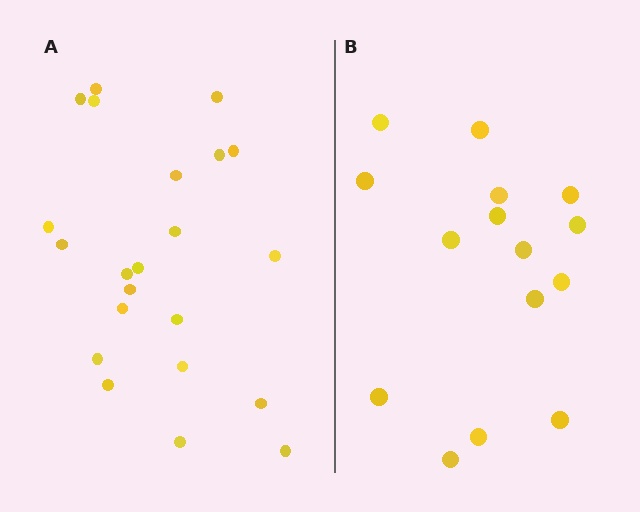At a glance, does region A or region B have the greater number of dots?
Region A (the left region) has more dots.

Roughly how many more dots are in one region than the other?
Region A has roughly 8 or so more dots than region B.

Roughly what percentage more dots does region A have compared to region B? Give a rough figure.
About 45% more.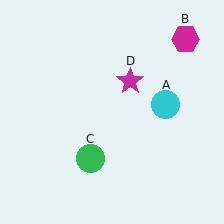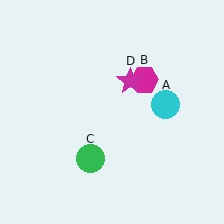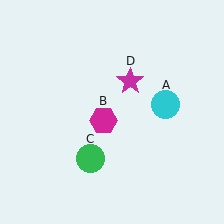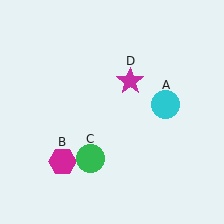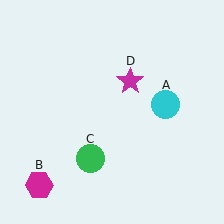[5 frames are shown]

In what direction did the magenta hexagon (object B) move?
The magenta hexagon (object B) moved down and to the left.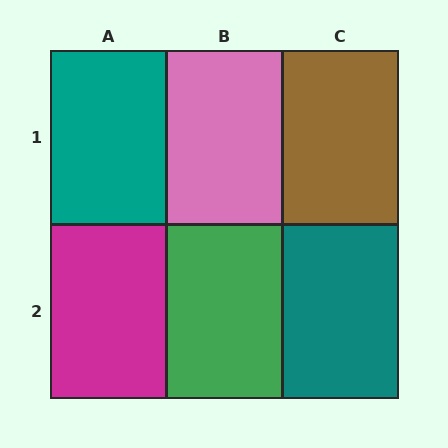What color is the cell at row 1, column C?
Brown.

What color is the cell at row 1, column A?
Teal.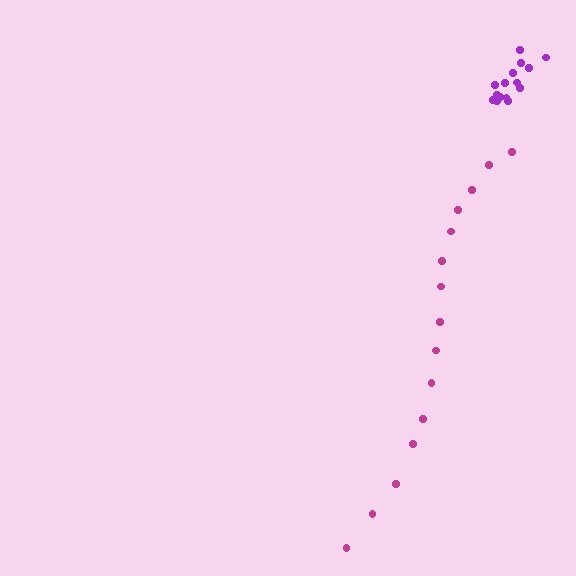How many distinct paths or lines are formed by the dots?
There are 2 distinct paths.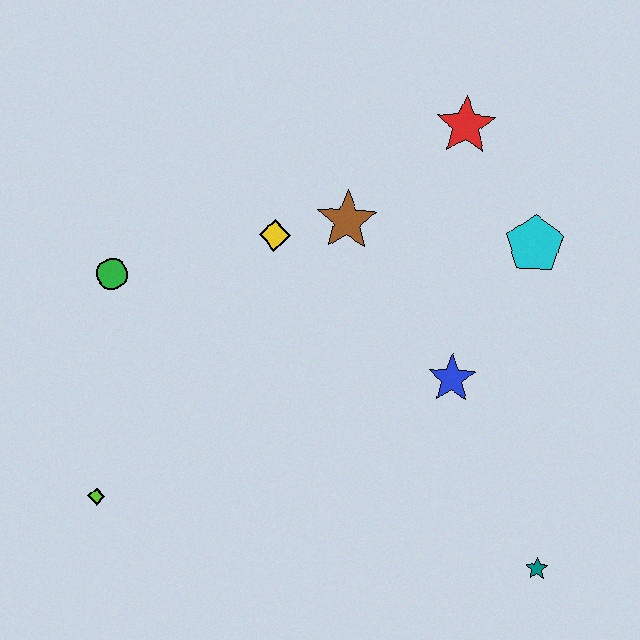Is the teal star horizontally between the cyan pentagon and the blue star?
No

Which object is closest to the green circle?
The yellow diamond is closest to the green circle.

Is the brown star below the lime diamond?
No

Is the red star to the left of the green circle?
No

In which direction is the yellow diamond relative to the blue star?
The yellow diamond is to the left of the blue star.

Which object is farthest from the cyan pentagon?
The lime diamond is farthest from the cyan pentagon.